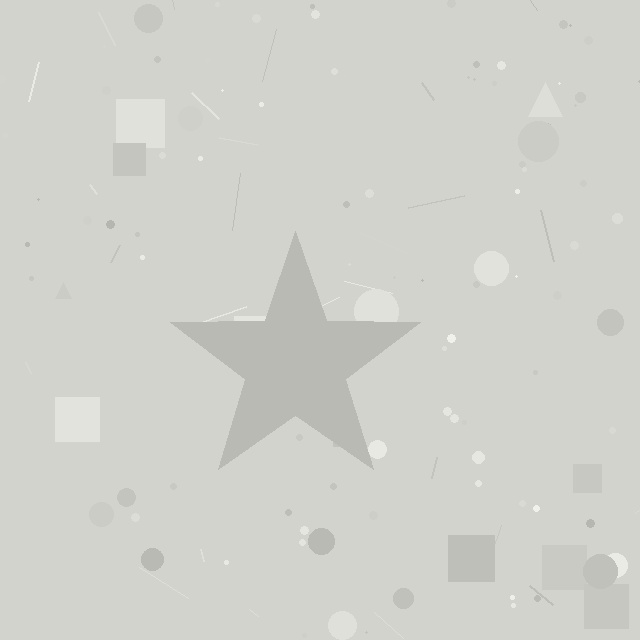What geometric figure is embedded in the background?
A star is embedded in the background.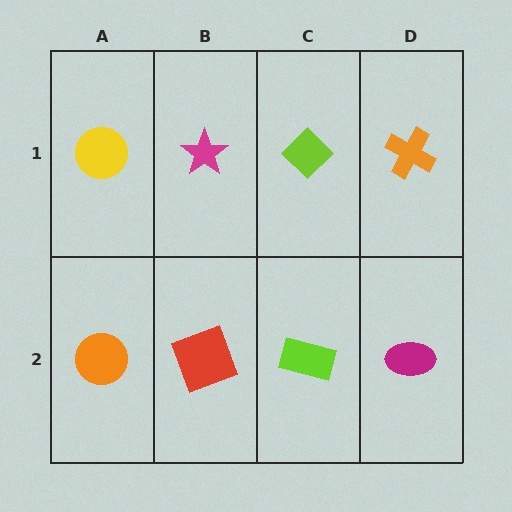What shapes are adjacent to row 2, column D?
An orange cross (row 1, column D), a lime rectangle (row 2, column C).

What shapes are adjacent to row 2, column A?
A yellow circle (row 1, column A), a red square (row 2, column B).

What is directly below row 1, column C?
A lime rectangle.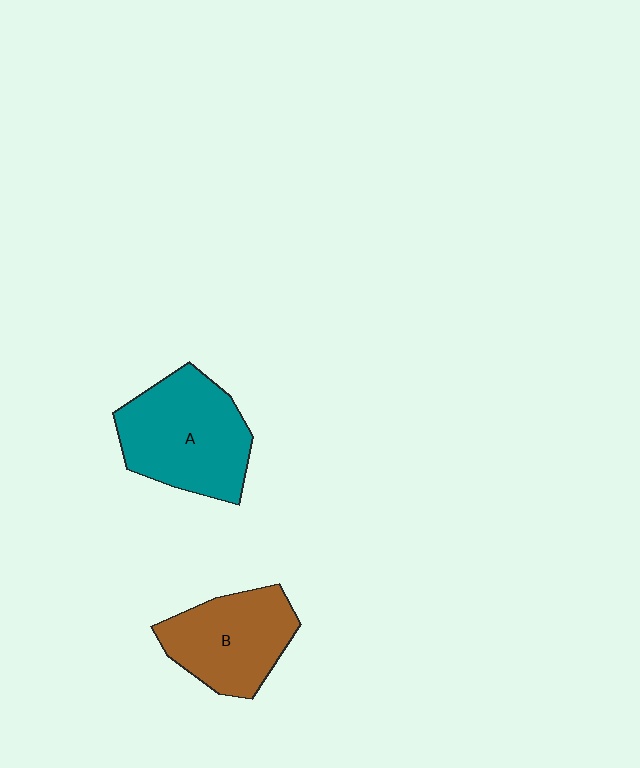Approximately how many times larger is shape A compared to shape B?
Approximately 1.2 times.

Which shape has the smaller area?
Shape B (brown).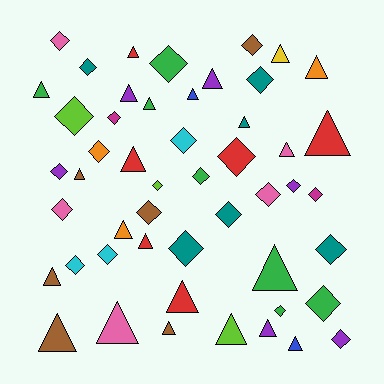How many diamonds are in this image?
There are 26 diamonds.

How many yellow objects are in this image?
There is 1 yellow object.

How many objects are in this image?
There are 50 objects.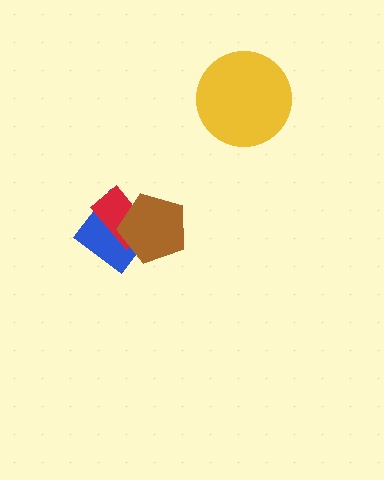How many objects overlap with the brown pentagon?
2 objects overlap with the brown pentagon.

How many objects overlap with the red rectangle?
2 objects overlap with the red rectangle.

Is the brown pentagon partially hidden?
No, no other shape covers it.